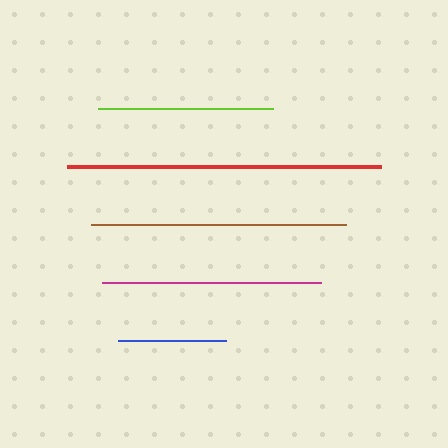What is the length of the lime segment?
The lime segment is approximately 175 pixels long.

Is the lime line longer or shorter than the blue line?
The lime line is longer than the blue line.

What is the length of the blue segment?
The blue segment is approximately 109 pixels long.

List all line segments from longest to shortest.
From longest to shortest: red, brown, magenta, lime, blue.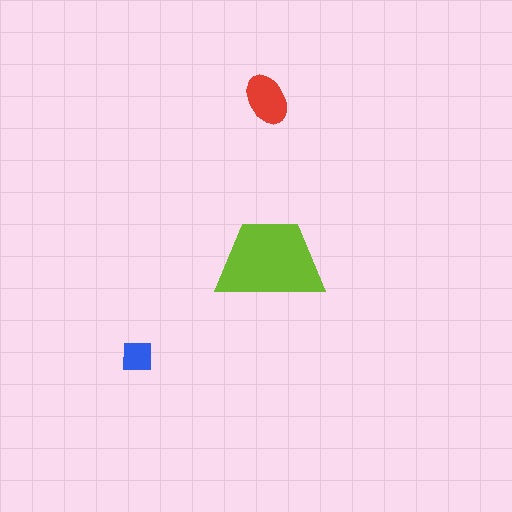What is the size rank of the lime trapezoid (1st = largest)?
1st.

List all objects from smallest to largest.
The blue square, the red ellipse, the lime trapezoid.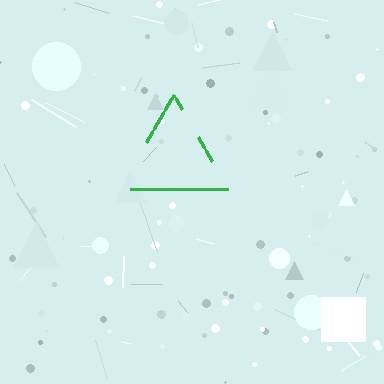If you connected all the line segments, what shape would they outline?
They would outline a triangle.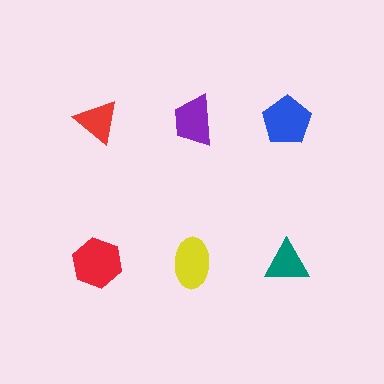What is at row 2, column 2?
A yellow ellipse.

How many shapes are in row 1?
3 shapes.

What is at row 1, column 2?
A purple trapezoid.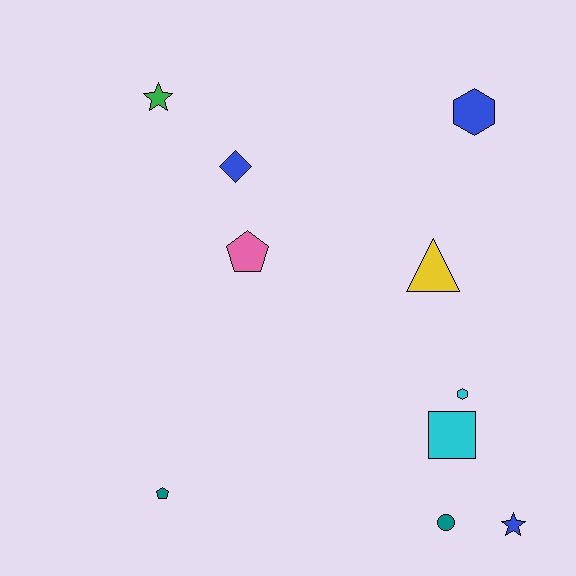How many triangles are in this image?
There is 1 triangle.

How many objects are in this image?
There are 10 objects.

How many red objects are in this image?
There are no red objects.